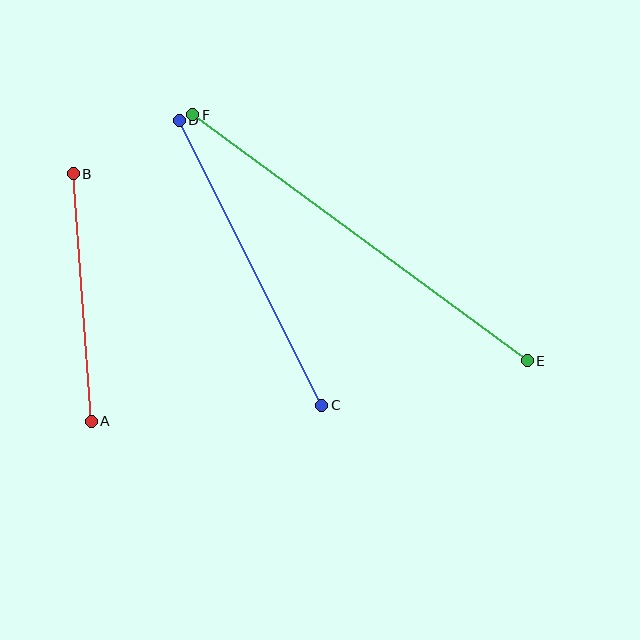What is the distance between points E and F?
The distance is approximately 415 pixels.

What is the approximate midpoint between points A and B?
The midpoint is at approximately (82, 297) pixels.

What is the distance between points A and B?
The distance is approximately 248 pixels.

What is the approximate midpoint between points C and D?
The midpoint is at approximately (250, 263) pixels.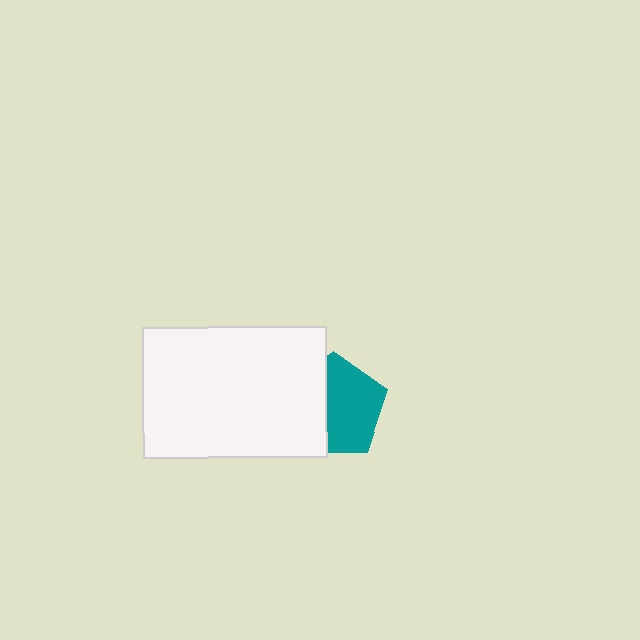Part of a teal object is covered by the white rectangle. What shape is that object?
It is a pentagon.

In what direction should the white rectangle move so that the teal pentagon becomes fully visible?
The white rectangle should move left. That is the shortest direction to clear the overlap and leave the teal pentagon fully visible.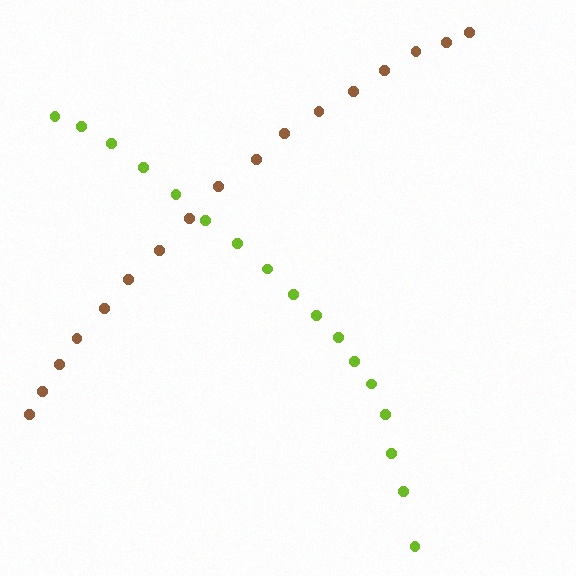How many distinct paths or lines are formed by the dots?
There are 2 distinct paths.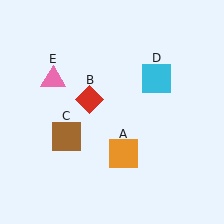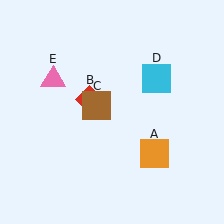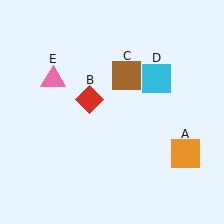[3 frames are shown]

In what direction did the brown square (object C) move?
The brown square (object C) moved up and to the right.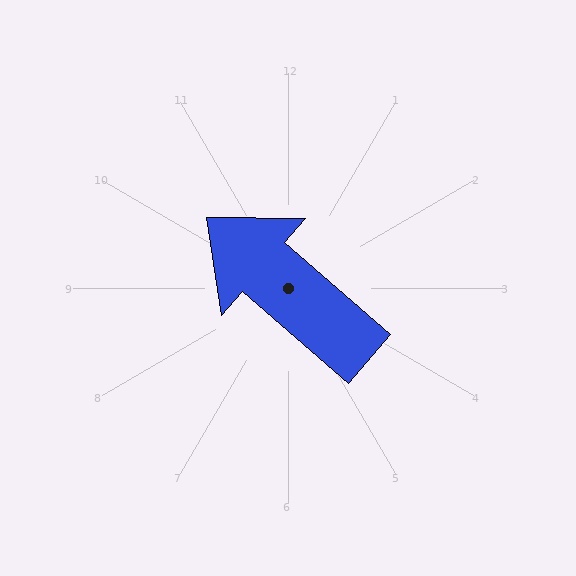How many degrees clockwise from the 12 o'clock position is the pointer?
Approximately 311 degrees.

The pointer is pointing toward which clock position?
Roughly 10 o'clock.